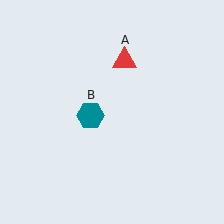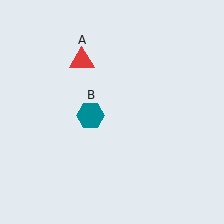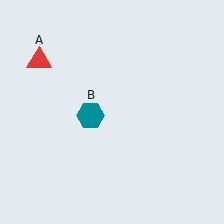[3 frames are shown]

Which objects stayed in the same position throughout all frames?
Teal hexagon (object B) remained stationary.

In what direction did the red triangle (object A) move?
The red triangle (object A) moved left.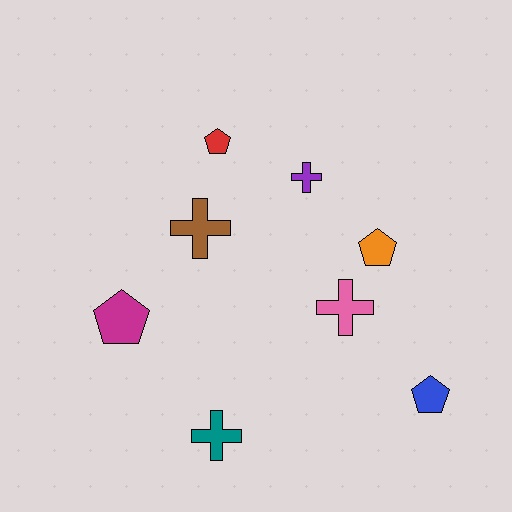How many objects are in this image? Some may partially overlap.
There are 8 objects.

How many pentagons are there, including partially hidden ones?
There are 4 pentagons.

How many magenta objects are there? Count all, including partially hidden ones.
There is 1 magenta object.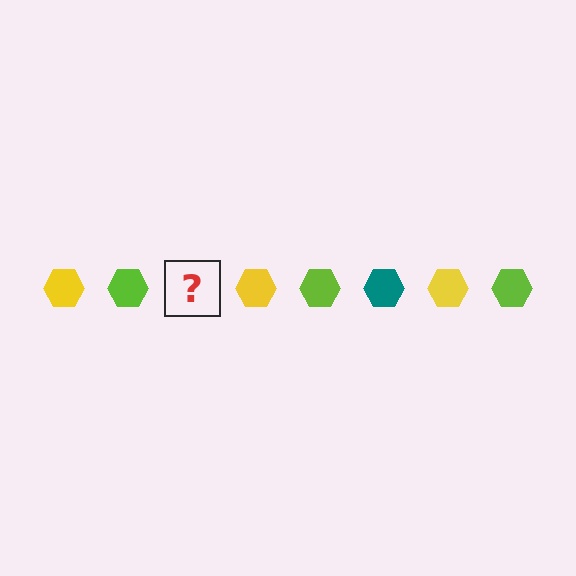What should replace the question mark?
The question mark should be replaced with a teal hexagon.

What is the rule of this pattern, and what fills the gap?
The rule is that the pattern cycles through yellow, lime, teal hexagons. The gap should be filled with a teal hexagon.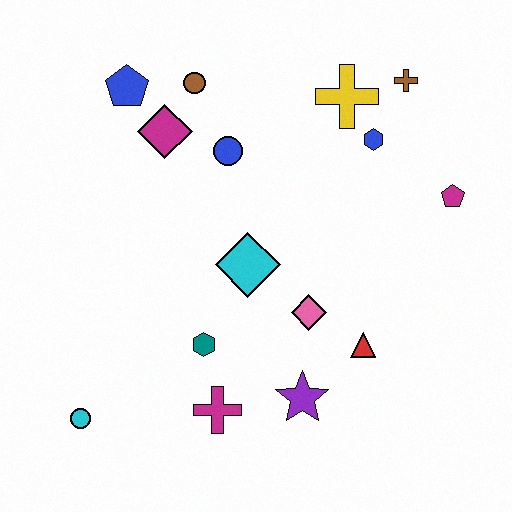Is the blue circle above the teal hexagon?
Yes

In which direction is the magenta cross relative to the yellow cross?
The magenta cross is below the yellow cross.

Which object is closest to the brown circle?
The magenta diamond is closest to the brown circle.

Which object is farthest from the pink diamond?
The blue pentagon is farthest from the pink diamond.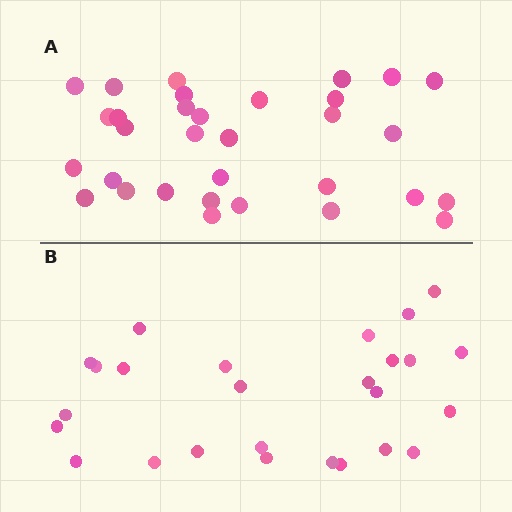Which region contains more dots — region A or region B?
Region A (the top region) has more dots.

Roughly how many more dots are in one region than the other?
Region A has about 6 more dots than region B.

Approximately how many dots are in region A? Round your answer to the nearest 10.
About 30 dots. (The exact count is 32, which rounds to 30.)